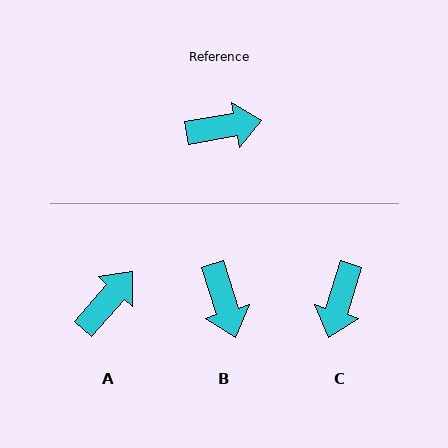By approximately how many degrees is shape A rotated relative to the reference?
Approximately 39 degrees counter-clockwise.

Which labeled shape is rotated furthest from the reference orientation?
C, about 117 degrees away.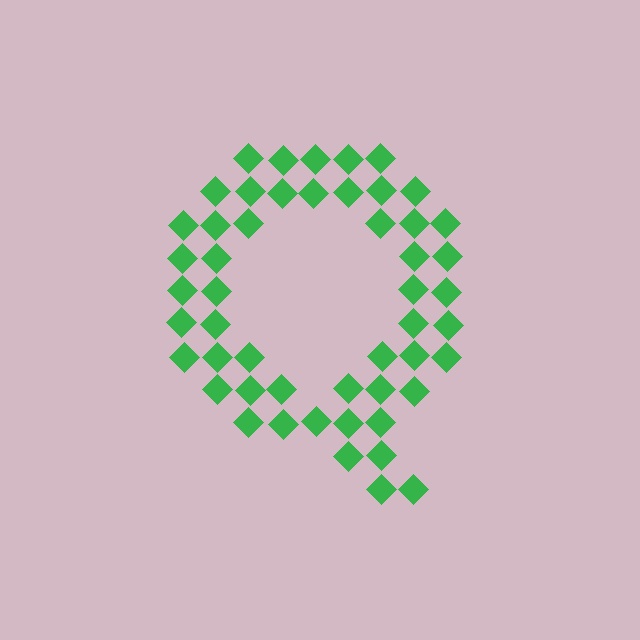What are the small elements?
The small elements are diamonds.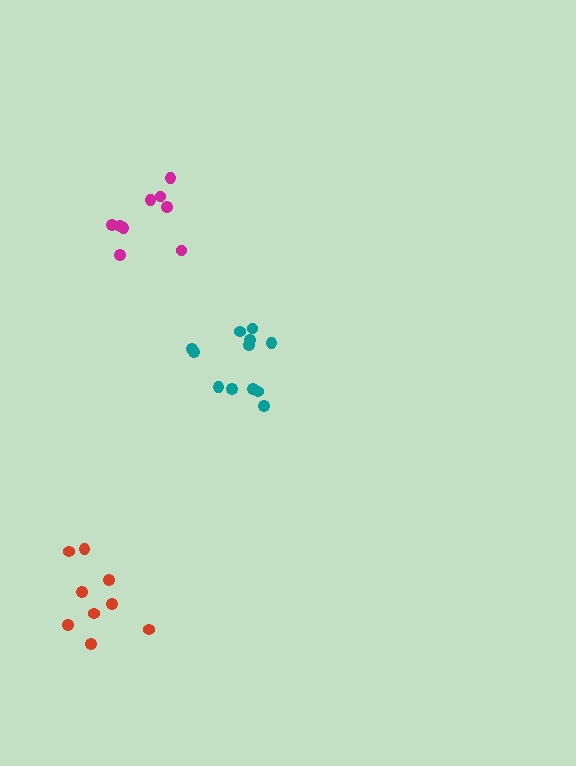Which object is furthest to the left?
The red cluster is leftmost.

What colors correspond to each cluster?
The clusters are colored: red, magenta, teal.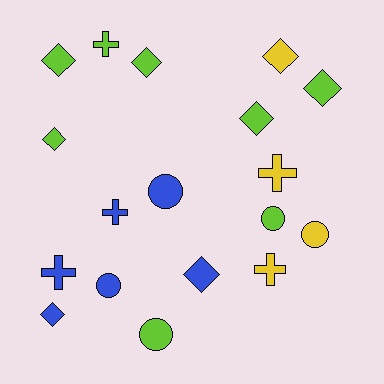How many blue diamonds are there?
There are 2 blue diamonds.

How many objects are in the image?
There are 18 objects.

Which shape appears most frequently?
Diamond, with 8 objects.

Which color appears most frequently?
Lime, with 8 objects.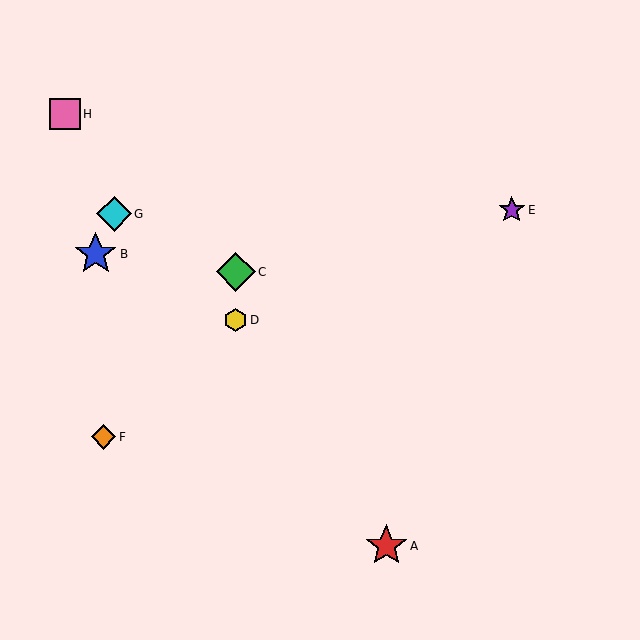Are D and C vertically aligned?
Yes, both are at x≈236.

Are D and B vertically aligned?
No, D is at x≈236 and B is at x≈96.